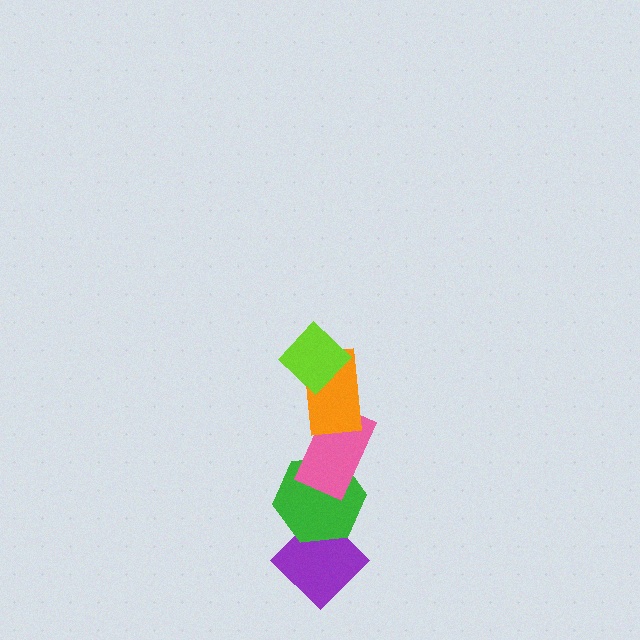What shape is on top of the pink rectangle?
The orange rectangle is on top of the pink rectangle.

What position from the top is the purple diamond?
The purple diamond is 5th from the top.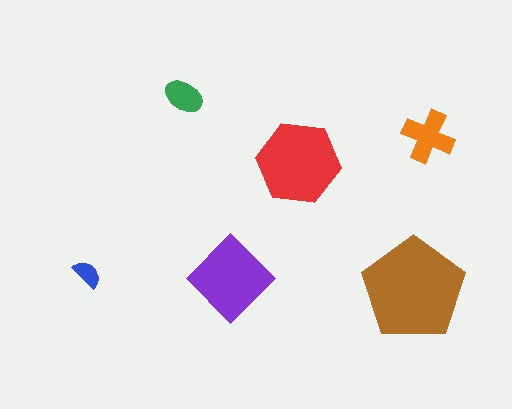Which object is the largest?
The brown pentagon.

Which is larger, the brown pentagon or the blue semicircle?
The brown pentagon.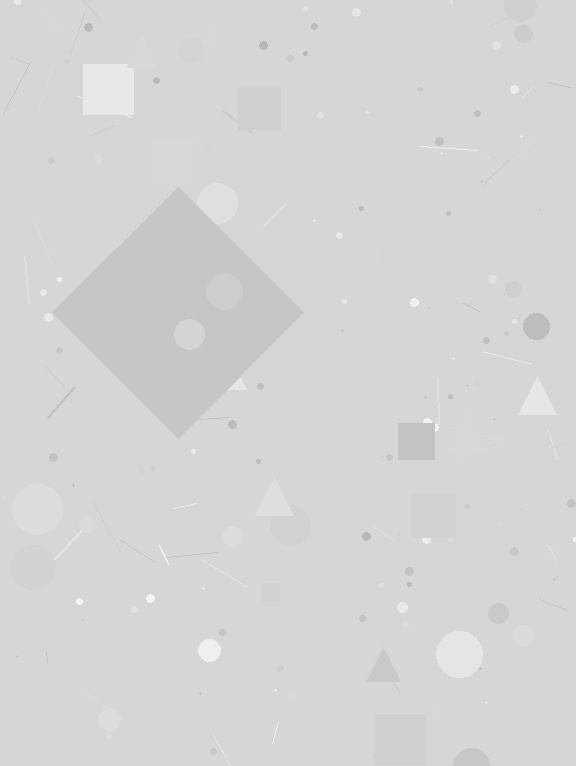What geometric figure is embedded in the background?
A diamond is embedded in the background.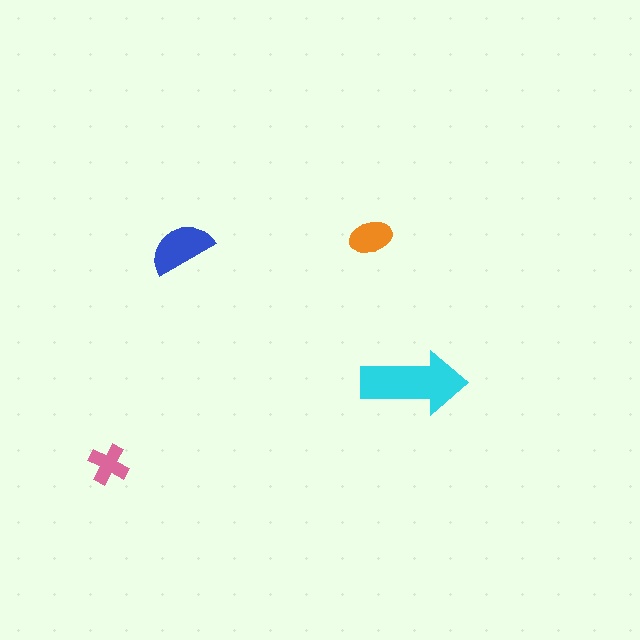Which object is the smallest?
The pink cross.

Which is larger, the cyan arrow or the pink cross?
The cyan arrow.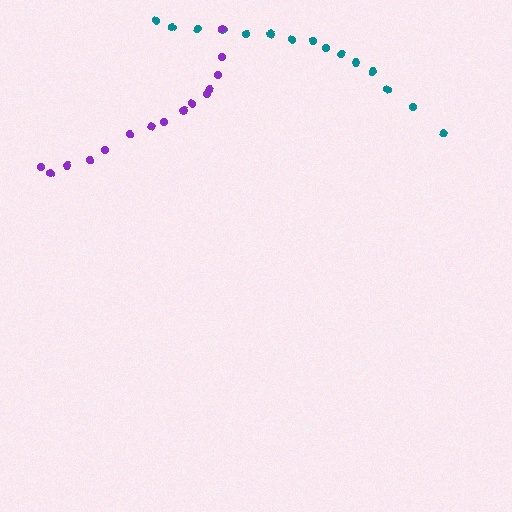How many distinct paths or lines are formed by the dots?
There are 2 distinct paths.